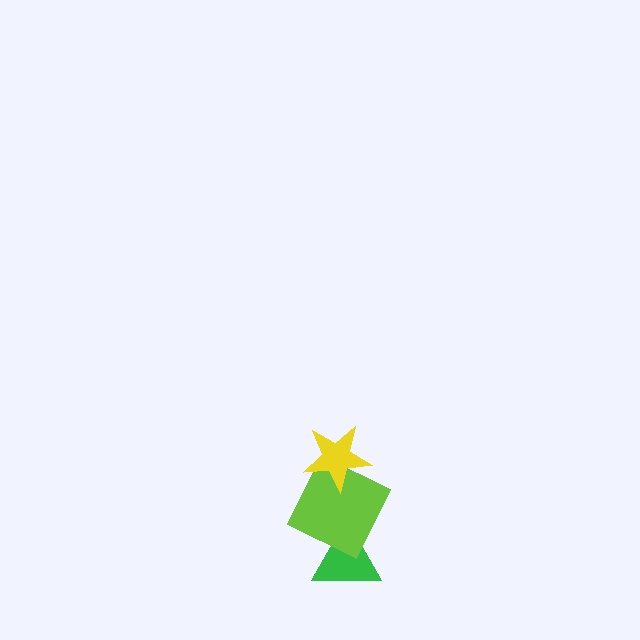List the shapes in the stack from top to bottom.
From top to bottom: the yellow star, the lime square, the green triangle.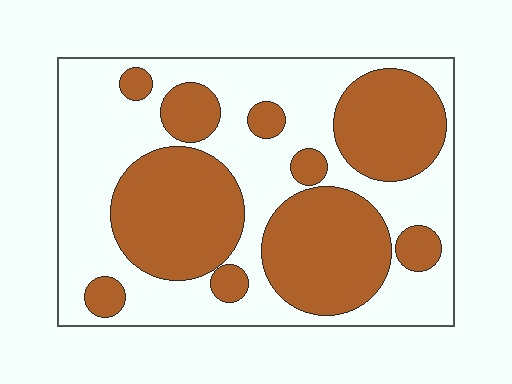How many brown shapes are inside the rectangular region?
10.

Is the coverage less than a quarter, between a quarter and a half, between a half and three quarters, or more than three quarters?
Between a quarter and a half.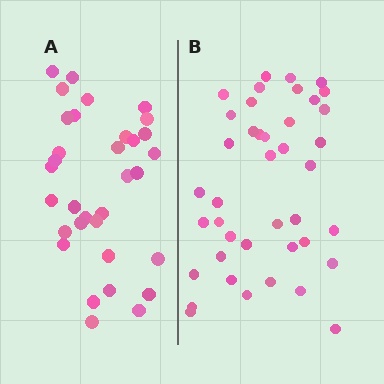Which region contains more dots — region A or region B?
Region B (the right region) has more dots.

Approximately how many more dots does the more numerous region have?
Region B has roughly 8 or so more dots than region A.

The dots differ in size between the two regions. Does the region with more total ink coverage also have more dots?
No. Region A has more total ink coverage because its dots are larger, but region B actually contains more individual dots. Total area can be misleading — the number of items is what matters here.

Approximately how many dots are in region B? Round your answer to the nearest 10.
About 40 dots. (The exact count is 41, which rounds to 40.)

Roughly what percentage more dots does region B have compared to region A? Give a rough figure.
About 25% more.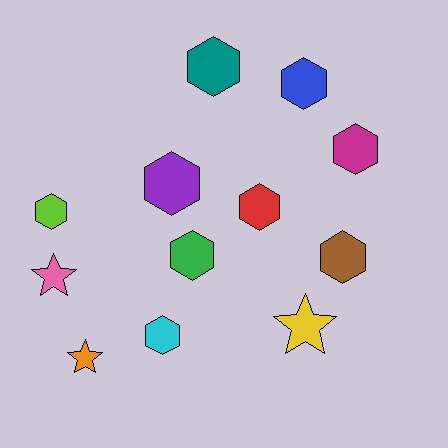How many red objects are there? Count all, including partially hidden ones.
There is 1 red object.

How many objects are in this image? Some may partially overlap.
There are 12 objects.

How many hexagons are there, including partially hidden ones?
There are 9 hexagons.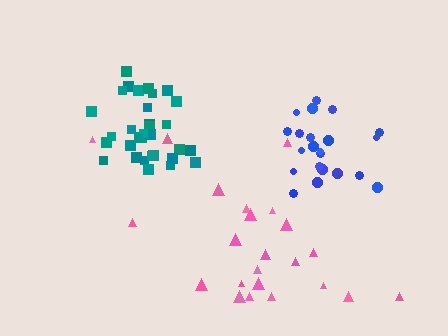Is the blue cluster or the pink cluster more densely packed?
Blue.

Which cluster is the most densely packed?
Teal.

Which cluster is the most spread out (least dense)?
Pink.